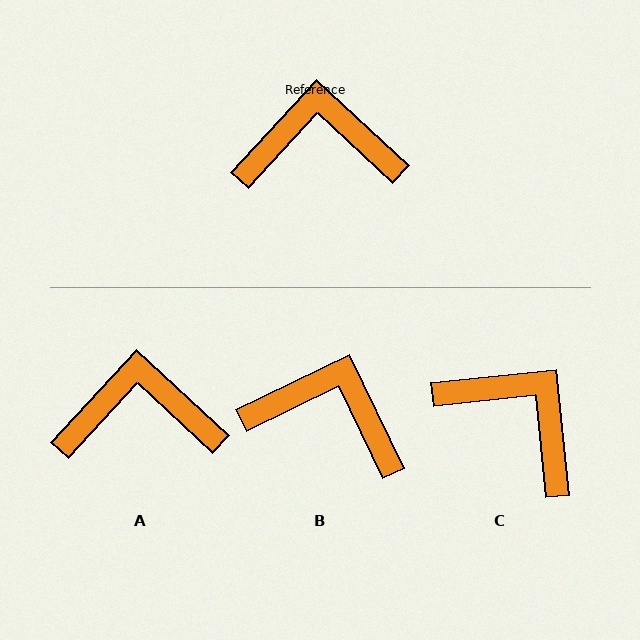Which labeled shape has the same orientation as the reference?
A.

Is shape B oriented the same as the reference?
No, it is off by about 21 degrees.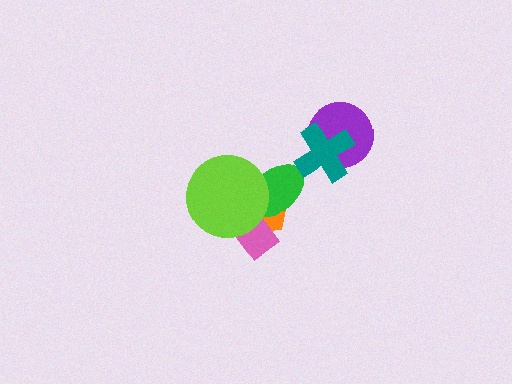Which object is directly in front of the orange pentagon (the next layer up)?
The pink rectangle is directly in front of the orange pentagon.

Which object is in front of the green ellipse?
The lime circle is in front of the green ellipse.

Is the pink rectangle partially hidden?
Yes, it is partially covered by another shape.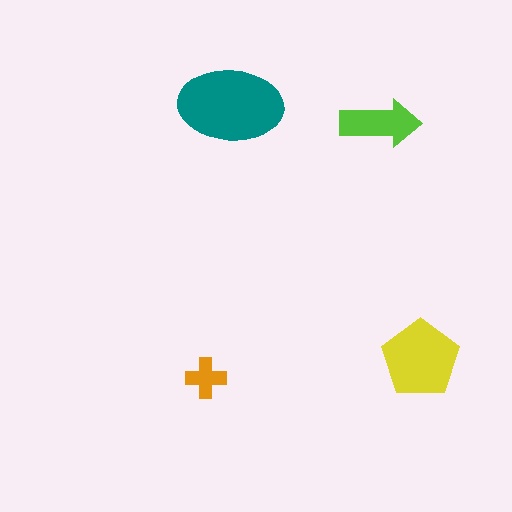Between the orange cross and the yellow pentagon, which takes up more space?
The yellow pentagon.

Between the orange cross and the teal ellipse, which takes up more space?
The teal ellipse.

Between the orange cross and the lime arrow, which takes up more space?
The lime arrow.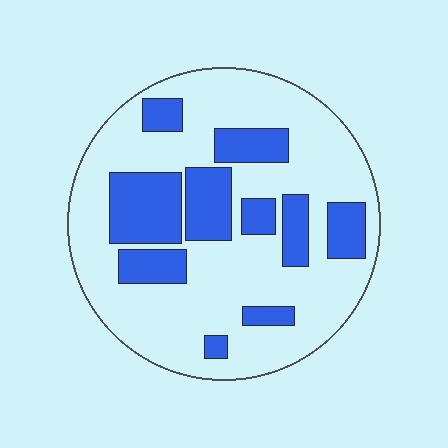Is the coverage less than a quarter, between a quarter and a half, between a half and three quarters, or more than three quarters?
Between a quarter and a half.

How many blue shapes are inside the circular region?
10.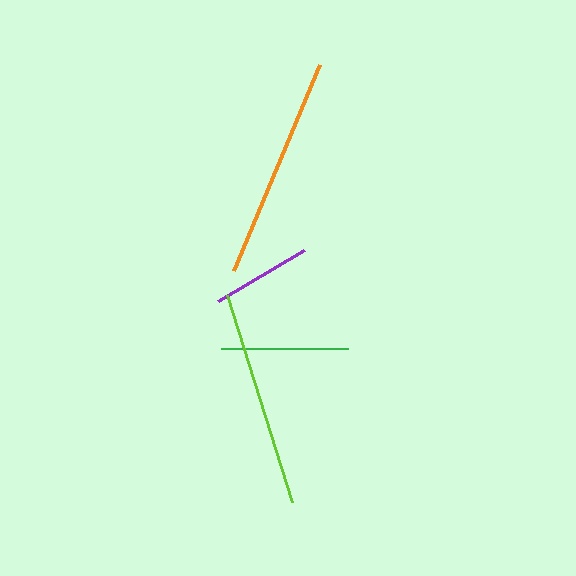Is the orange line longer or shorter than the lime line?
The orange line is longer than the lime line.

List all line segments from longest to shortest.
From longest to shortest: orange, lime, green, purple.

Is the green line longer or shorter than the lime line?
The lime line is longer than the green line.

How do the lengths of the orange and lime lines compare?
The orange and lime lines are approximately the same length.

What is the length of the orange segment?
The orange segment is approximately 224 pixels long.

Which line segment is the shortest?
The purple line is the shortest at approximately 101 pixels.